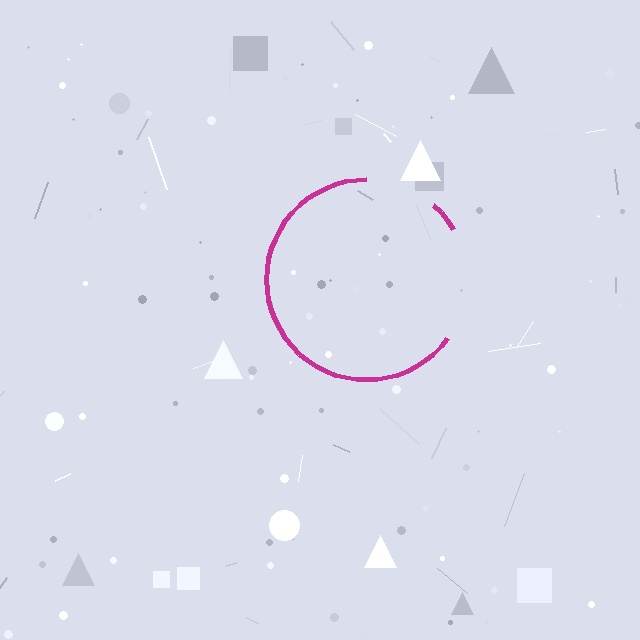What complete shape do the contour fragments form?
The contour fragments form a circle.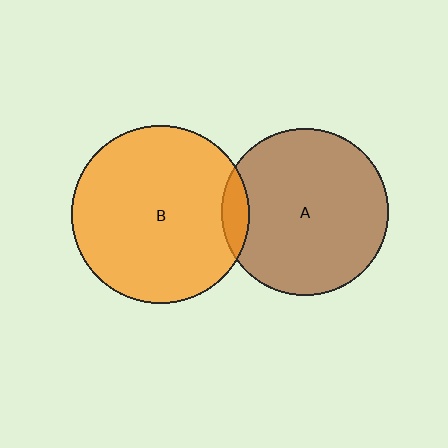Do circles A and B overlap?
Yes.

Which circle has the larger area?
Circle B (orange).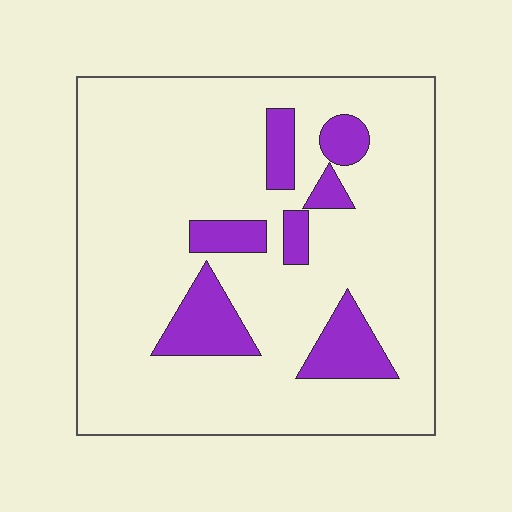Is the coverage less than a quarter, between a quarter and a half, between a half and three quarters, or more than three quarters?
Less than a quarter.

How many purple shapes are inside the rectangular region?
7.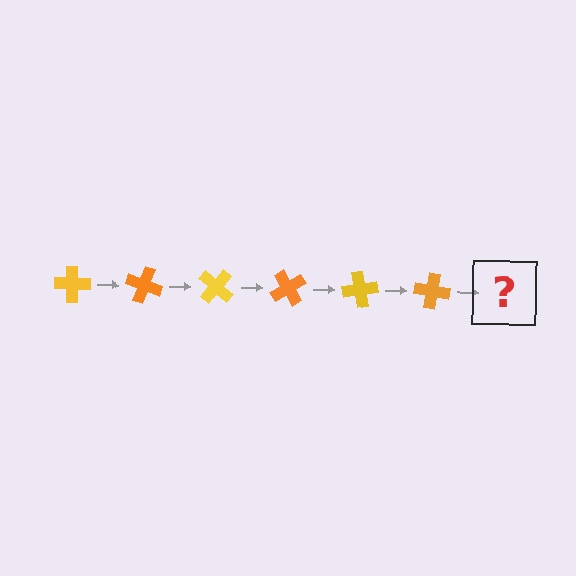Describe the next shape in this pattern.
It should be a yellow cross, rotated 120 degrees from the start.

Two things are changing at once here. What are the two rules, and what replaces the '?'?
The two rules are that it rotates 20 degrees each step and the color cycles through yellow and orange. The '?' should be a yellow cross, rotated 120 degrees from the start.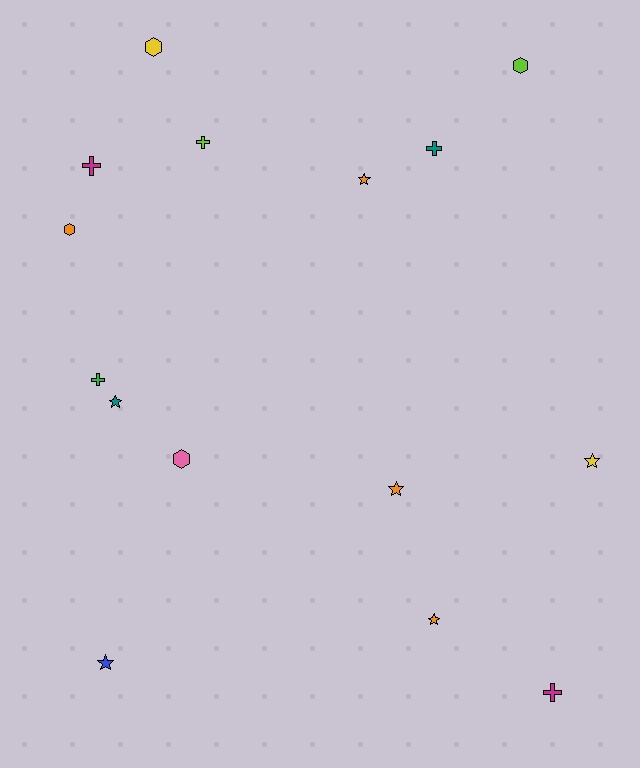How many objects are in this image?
There are 15 objects.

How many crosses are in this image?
There are 5 crosses.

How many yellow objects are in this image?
There are 2 yellow objects.